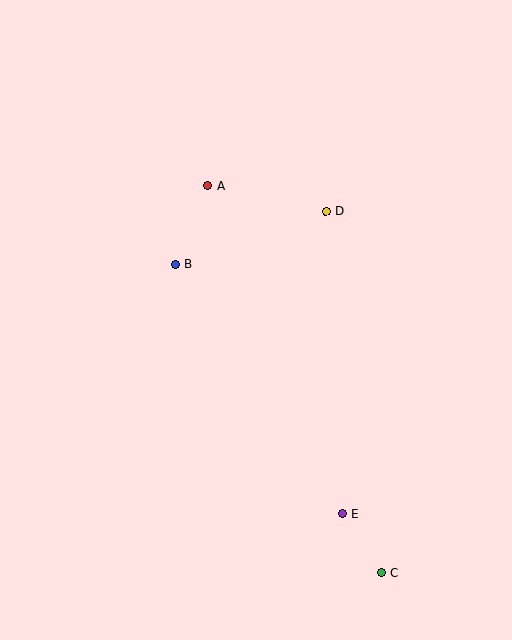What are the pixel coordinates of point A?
Point A is at (208, 186).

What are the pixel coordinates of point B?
Point B is at (175, 264).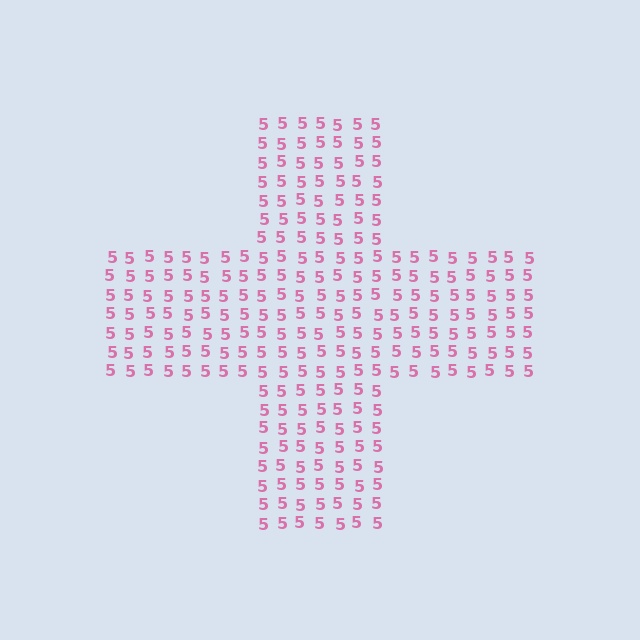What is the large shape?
The large shape is a cross.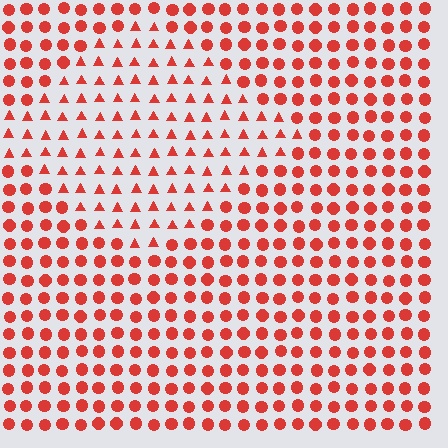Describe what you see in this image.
The image is filled with small red elements arranged in a uniform grid. A diamond-shaped region contains triangles, while the surrounding area contains circles. The boundary is defined purely by the change in element shape.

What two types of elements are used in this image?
The image uses triangles inside the diamond region and circles outside it.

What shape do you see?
I see a diamond.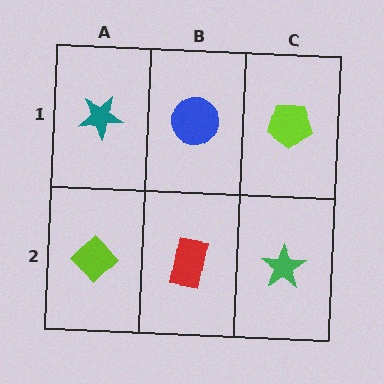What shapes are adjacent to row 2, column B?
A blue circle (row 1, column B), a lime diamond (row 2, column A), a green star (row 2, column C).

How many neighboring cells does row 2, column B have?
3.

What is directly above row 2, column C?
A lime pentagon.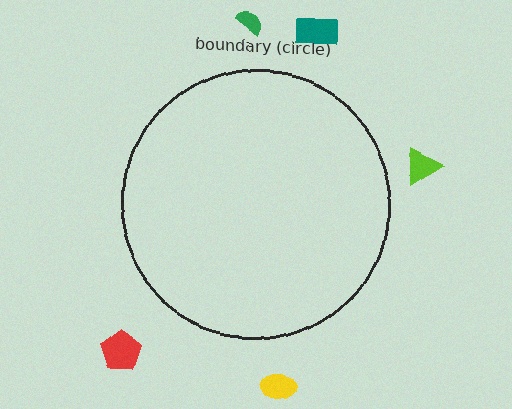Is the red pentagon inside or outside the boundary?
Outside.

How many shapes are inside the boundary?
0 inside, 5 outside.